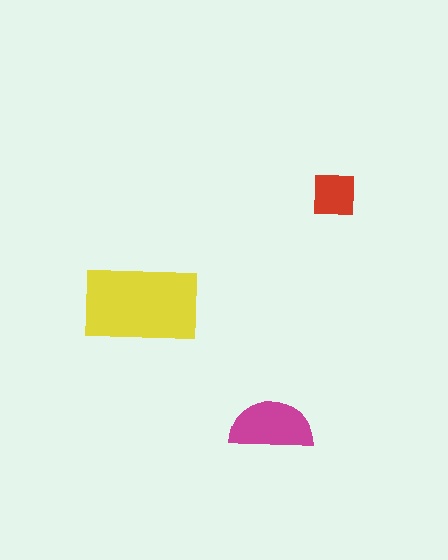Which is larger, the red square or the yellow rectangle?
The yellow rectangle.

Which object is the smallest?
The red square.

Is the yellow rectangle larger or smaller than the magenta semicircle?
Larger.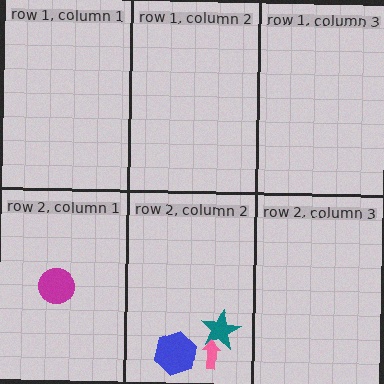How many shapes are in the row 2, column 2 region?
3.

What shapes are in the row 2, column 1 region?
The magenta circle.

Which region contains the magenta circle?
The row 2, column 1 region.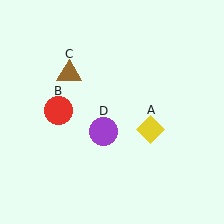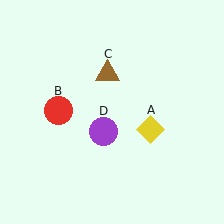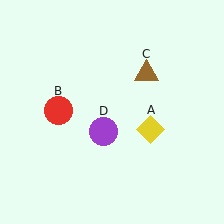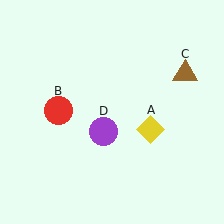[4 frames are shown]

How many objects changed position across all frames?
1 object changed position: brown triangle (object C).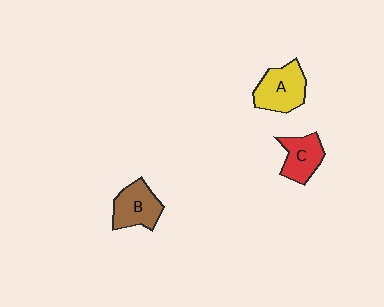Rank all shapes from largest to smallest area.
From largest to smallest: A (yellow), B (brown), C (red).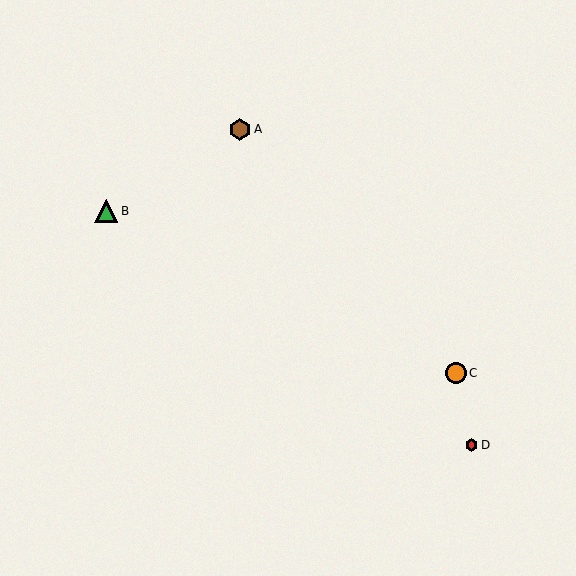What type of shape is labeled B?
Shape B is a green triangle.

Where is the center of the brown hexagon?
The center of the brown hexagon is at (240, 129).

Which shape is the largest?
The green triangle (labeled B) is the largest.